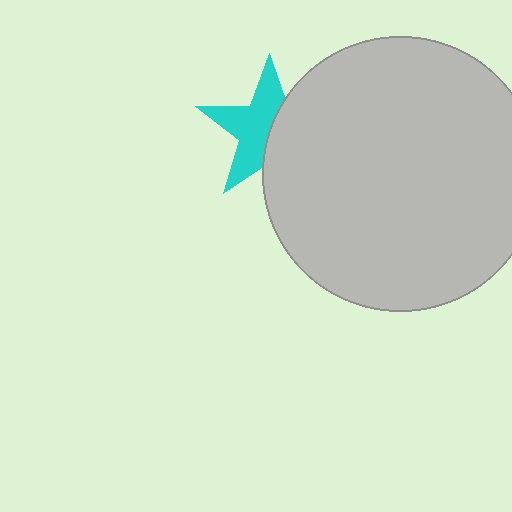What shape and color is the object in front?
The object in front is a light gray circle.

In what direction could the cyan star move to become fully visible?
The cyan star could move left. That would shift it out from behind the light gray circle entirely.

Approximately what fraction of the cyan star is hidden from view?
Roughly 44% of the cyan star is hidden behind the light gray circle.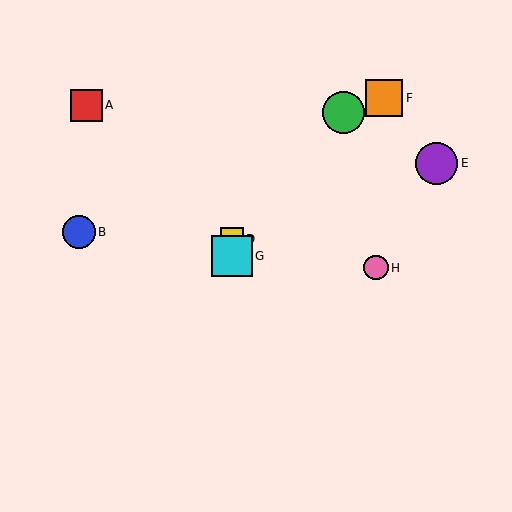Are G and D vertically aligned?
Yes, both are at x≈232.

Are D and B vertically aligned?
No, D is at x≈232 and B is at x≈79.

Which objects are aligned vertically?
Objects D, G are aligned vertically.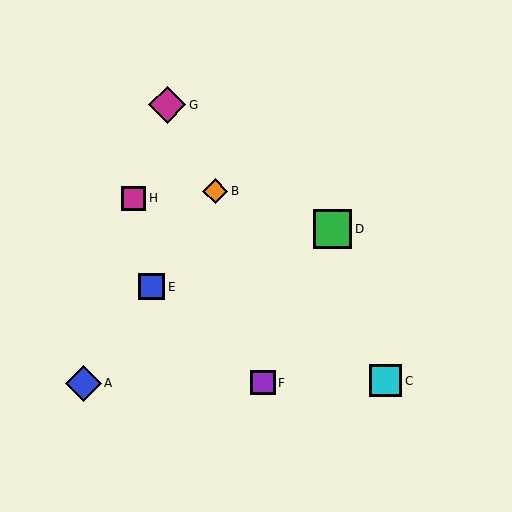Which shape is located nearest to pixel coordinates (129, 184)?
The magenta square (labeled H) at (134, 198) is nearest to that location.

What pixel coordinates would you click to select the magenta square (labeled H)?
Click at (134, 198) to select the magenta square H.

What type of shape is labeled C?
Shape C is a cyan square.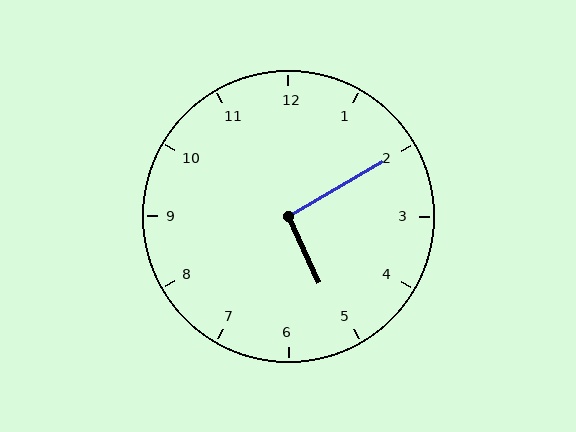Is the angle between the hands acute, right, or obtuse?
It is right.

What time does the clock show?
5:10.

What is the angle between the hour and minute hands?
Approximately 95 degrees.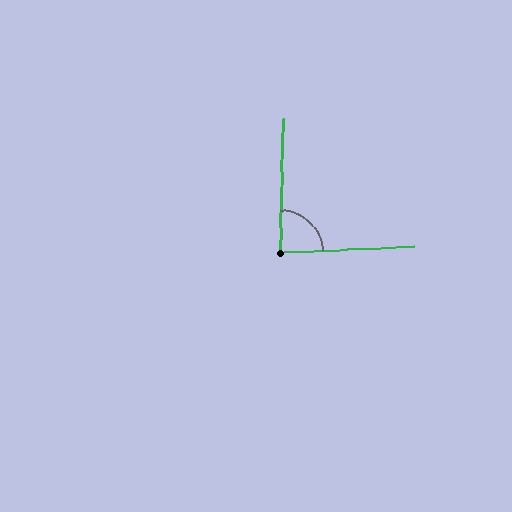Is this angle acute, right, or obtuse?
It is approximately a right angle.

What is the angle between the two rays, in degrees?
Approximately 86 degrees.